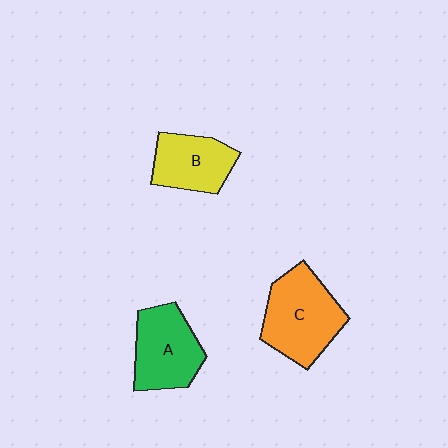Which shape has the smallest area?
Shape B (yellow).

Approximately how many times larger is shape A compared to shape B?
Approximately 1.2 times.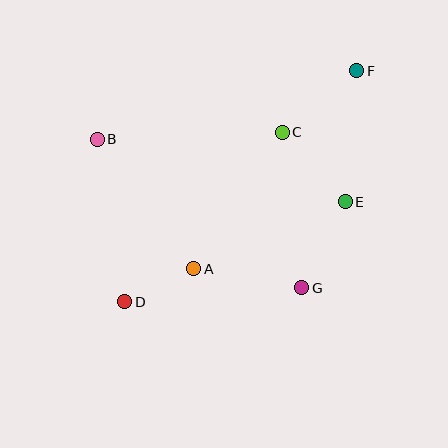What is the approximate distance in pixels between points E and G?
The distance between E and G is approximately 97 pixels.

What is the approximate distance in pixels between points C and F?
The distance between C and F is approximately 97 pixels.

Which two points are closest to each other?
Points A and D are closest to each other.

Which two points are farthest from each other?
Points D and F are farthest from each other.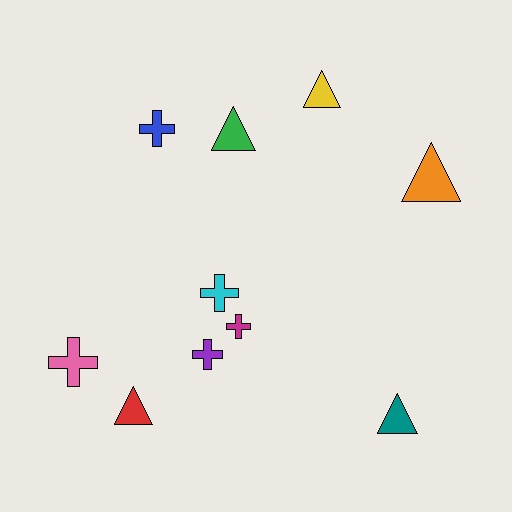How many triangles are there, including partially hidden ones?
There are 5 triangles.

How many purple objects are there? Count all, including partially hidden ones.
There is 1 purple object.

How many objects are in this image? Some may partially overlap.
There are 10 objects.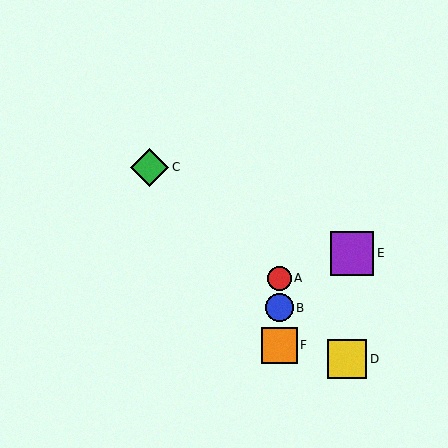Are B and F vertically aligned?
Yes, both are at x≈279.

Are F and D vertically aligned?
No, F is at x≈279 and D is at x≈347.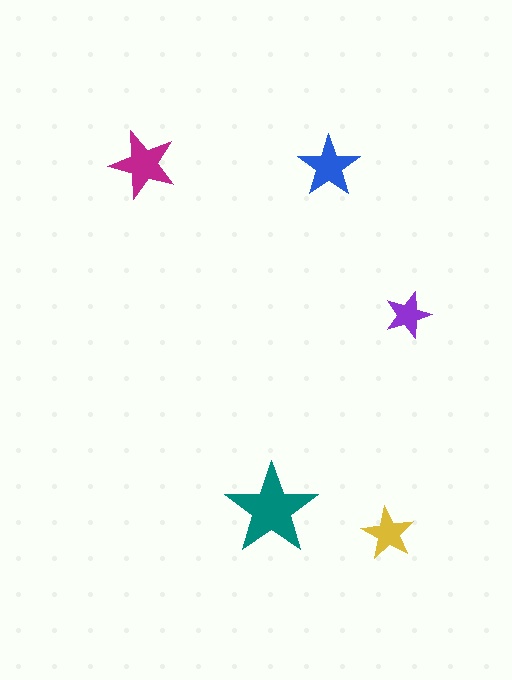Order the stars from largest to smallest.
the teal one, the magenta one, the blue one, the yellow one, the purple one.